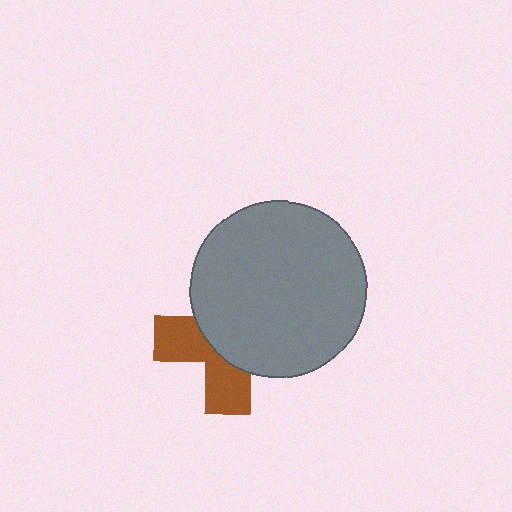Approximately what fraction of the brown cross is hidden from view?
Roughly 60% of the brown cross is hidden behind the gray circle.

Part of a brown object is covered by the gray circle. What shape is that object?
It is a cross.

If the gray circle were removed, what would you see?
You would see the complete brown cross.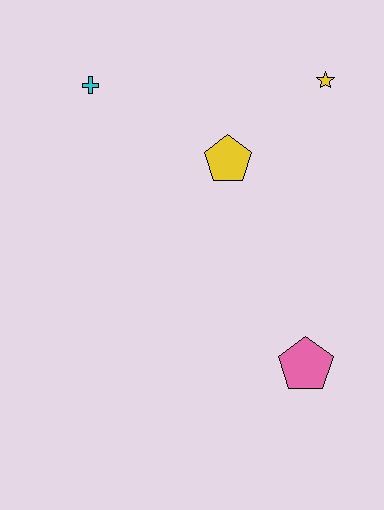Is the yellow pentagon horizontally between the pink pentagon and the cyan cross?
Yes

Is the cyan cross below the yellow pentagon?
No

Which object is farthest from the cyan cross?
The pink pentagon is farthest from the cyan cross.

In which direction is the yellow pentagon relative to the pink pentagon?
The yellow pentagon is above the pink pentagon.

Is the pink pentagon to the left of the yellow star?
Yes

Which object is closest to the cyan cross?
The yellow pentagon is closest to the cyan cross.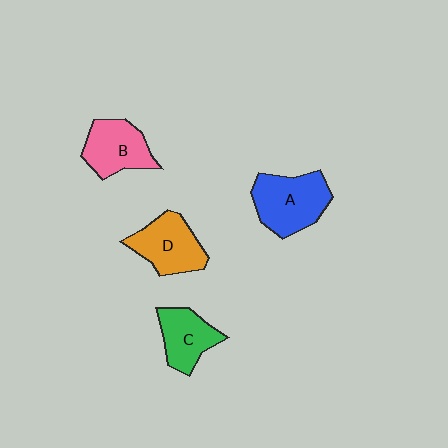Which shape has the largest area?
Shape A (blue).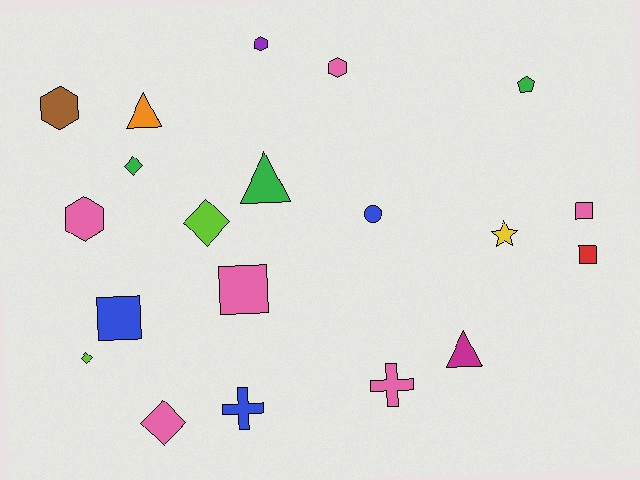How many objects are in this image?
There are 20 objects.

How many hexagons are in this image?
There are 4 hexagons.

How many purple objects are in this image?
There is 1 purple object.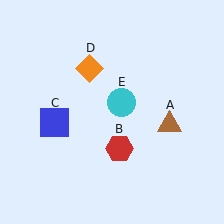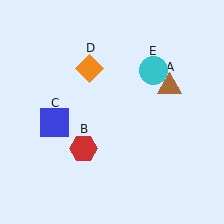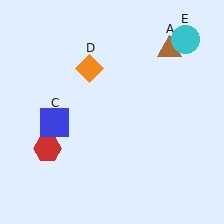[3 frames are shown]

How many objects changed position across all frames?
3 objects changed position: brown triangle (object A), red hexagon (object B), cyan circle (object E).